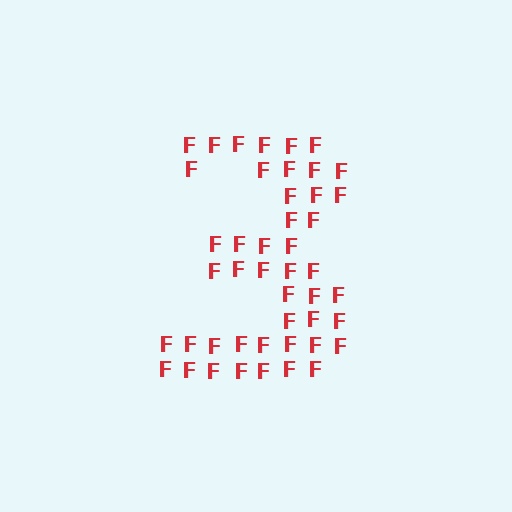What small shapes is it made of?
It is made of small letter F's.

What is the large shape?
The large shape is the digit 3.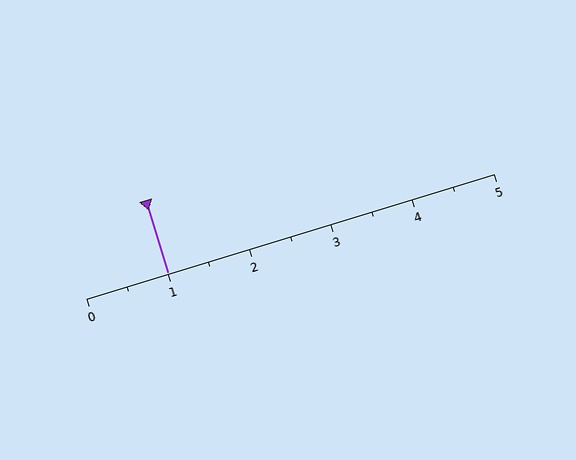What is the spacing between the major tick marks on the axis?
The major ticks are spaced 1 apart.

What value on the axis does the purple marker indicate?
The marker indicates approximately 1.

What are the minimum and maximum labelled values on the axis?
The axis runs from 0 to 5.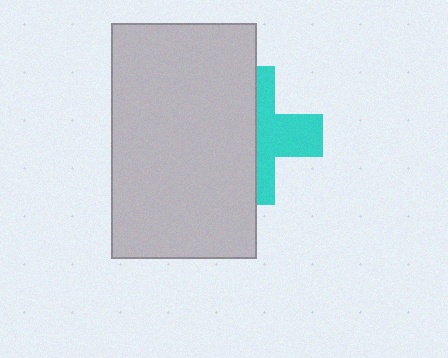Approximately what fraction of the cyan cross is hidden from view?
Roughly 54% of the cyan cross is hidden behind the light gray rectangle.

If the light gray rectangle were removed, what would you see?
You would see the complete cyan cross.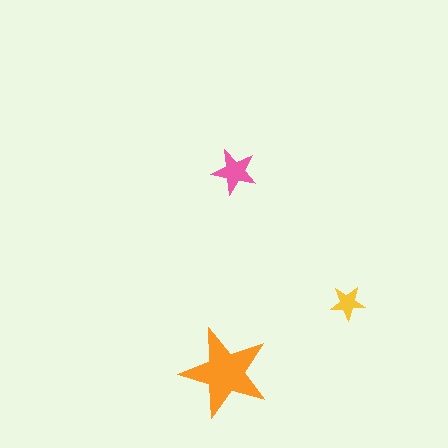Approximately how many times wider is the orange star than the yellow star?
About 2.5 times wider.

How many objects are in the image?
There are 3 objects in the image.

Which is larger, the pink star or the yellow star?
The pink one.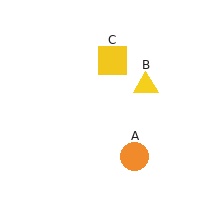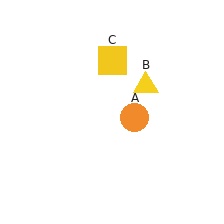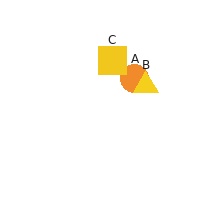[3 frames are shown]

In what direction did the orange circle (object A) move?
The orange circle (object A) moved up.